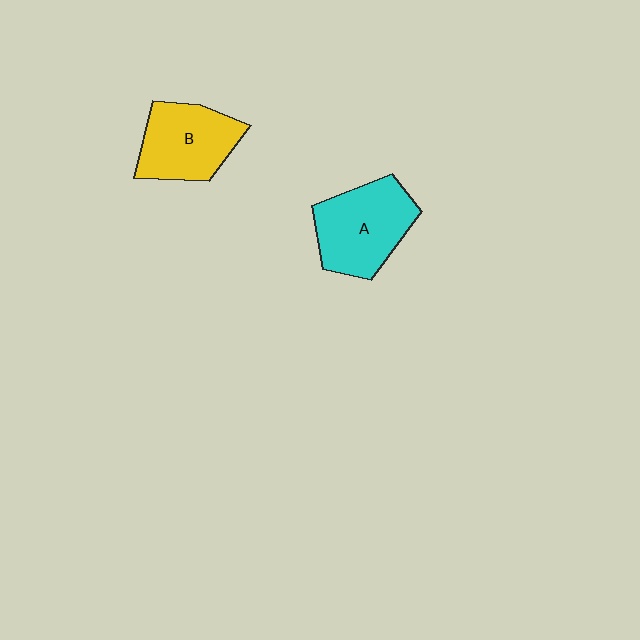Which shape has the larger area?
Shape A (cyan).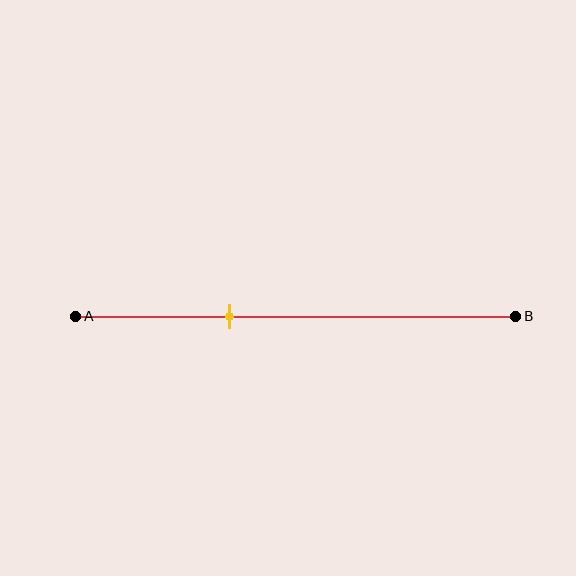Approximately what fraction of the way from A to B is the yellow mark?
The yellow mark is approximately 35% of the way from A to B.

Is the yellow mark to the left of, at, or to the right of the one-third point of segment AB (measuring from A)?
The yellow mark is approximately at the one-third point of segment AB.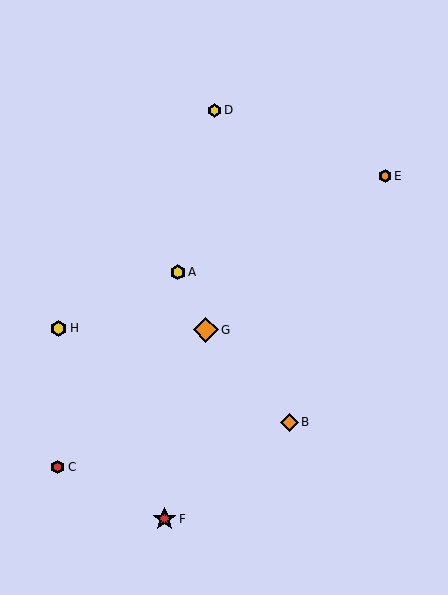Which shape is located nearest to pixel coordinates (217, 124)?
The yellow hexagon (labeled D) at (215, 110) is nearest to that location.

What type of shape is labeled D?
Shape D is a yellow hexagon.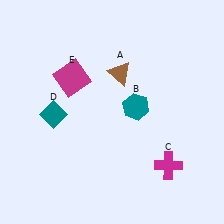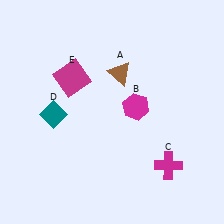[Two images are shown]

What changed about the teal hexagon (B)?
In Image 1, B is teal. In Image 2, it changed to magenta.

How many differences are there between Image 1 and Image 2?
There is 1 difference between the two images.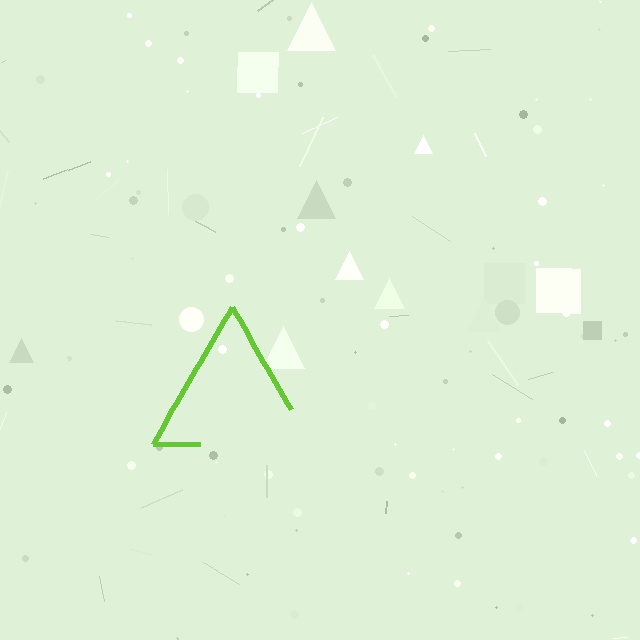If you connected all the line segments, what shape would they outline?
They would outline a triangle.